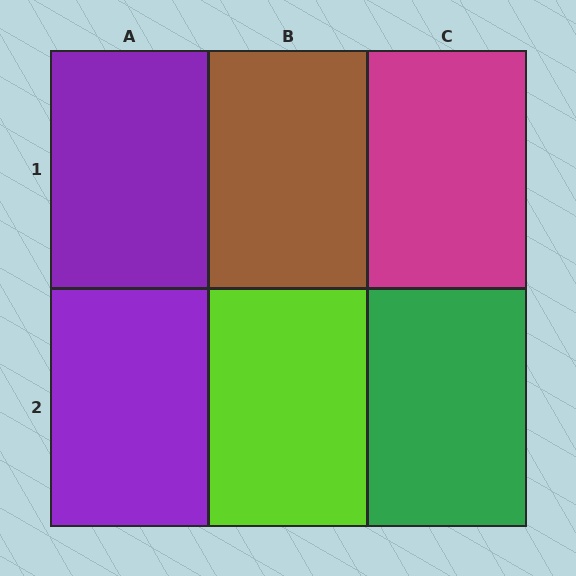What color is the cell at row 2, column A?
Purple.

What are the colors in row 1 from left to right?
Purple, brown, magenta.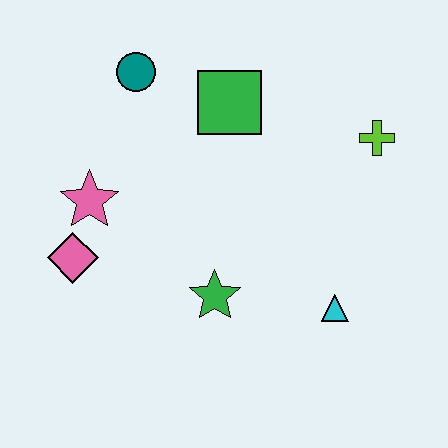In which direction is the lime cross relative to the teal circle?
The lime cross is to the right of the teal circle.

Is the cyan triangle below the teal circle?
Yes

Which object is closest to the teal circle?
The green square is closest to the teal circle.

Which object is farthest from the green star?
The teal circle is farthest from the green star.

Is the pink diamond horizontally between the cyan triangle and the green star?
No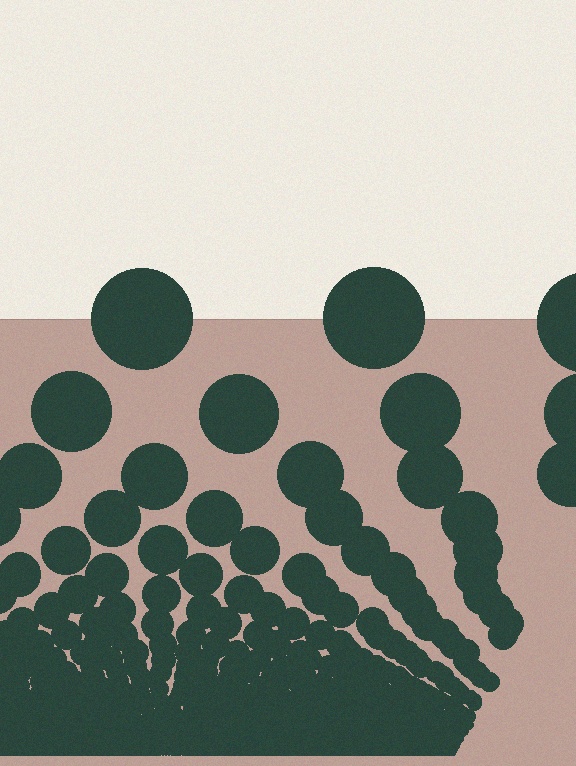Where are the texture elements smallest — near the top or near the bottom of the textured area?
Near the bottom.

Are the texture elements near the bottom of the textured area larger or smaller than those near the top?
Smaller. The gradient is inverted — elements near the bottom are smaller and denser.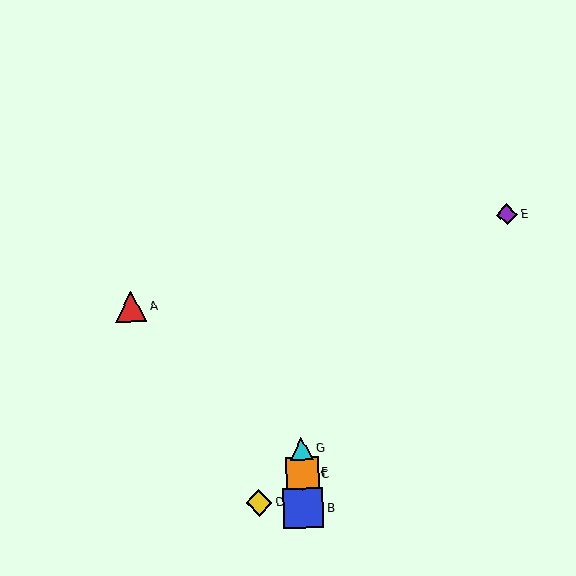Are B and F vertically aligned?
Yes, both are at x≈304.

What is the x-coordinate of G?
Object G is at x≈301.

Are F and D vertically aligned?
No, F is at x≈302 and D is at x≈259.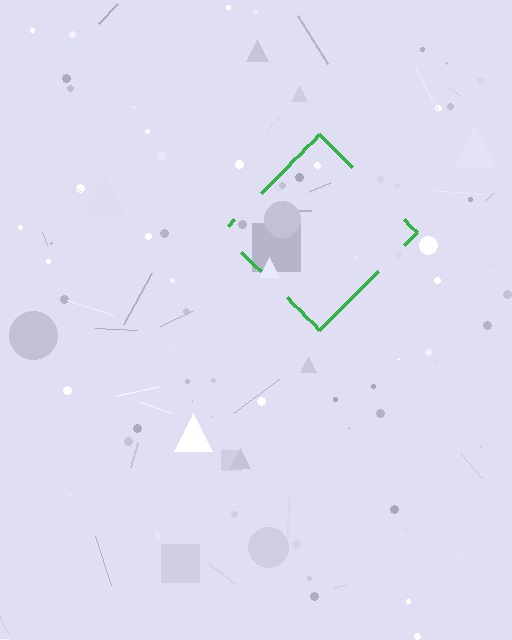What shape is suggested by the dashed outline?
The dashed outline suggests a diamond.